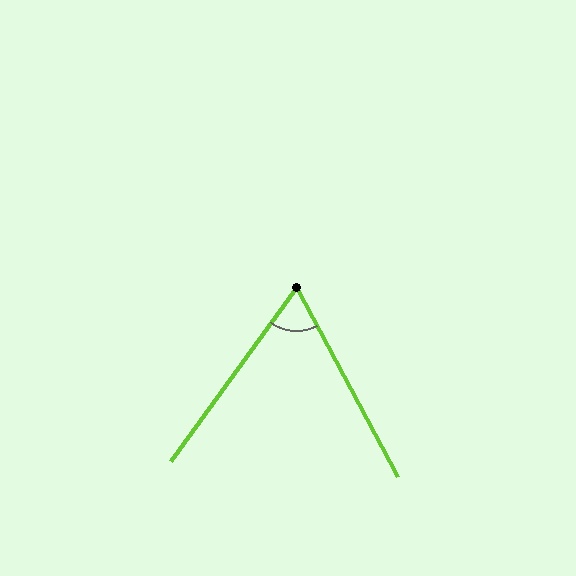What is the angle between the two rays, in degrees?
Approximately 64 degrees.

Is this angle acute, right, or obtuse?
It is acute.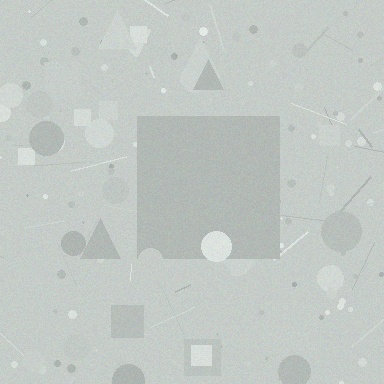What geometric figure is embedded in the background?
A square is embedded in the background.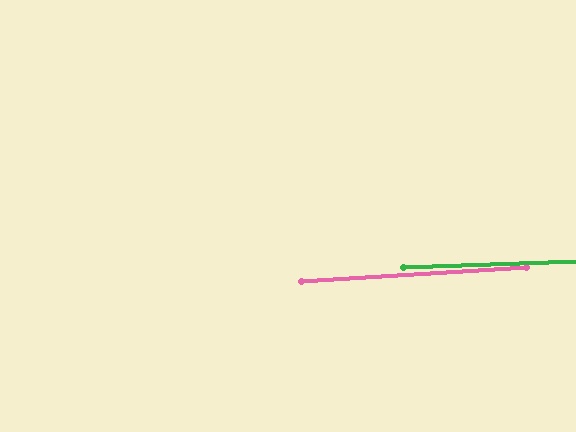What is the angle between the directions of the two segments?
Approximately 2 degrees.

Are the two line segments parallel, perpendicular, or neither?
Parallel — their directions differ by only 1.5°.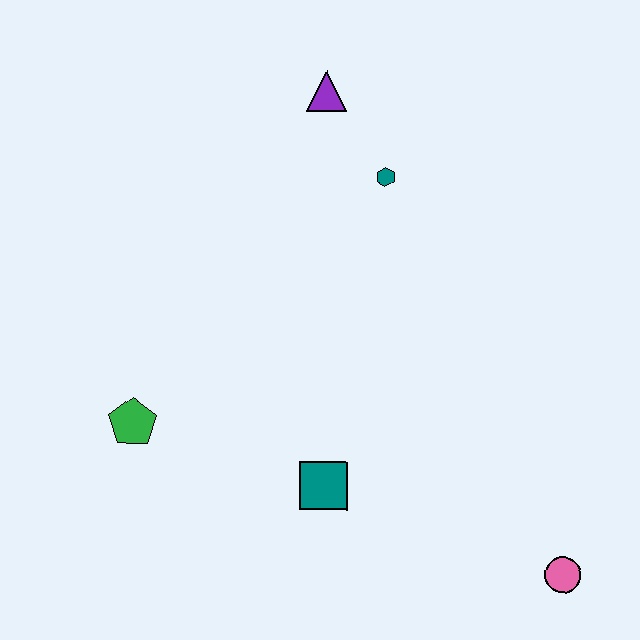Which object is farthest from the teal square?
The purple triangle is farthest from the teal square.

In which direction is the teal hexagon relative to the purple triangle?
The teal hexagon is below the purple triangle.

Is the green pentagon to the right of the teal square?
No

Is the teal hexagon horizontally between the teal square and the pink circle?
Yes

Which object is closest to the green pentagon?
The teal square is closest to the green pentagon.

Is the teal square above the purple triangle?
No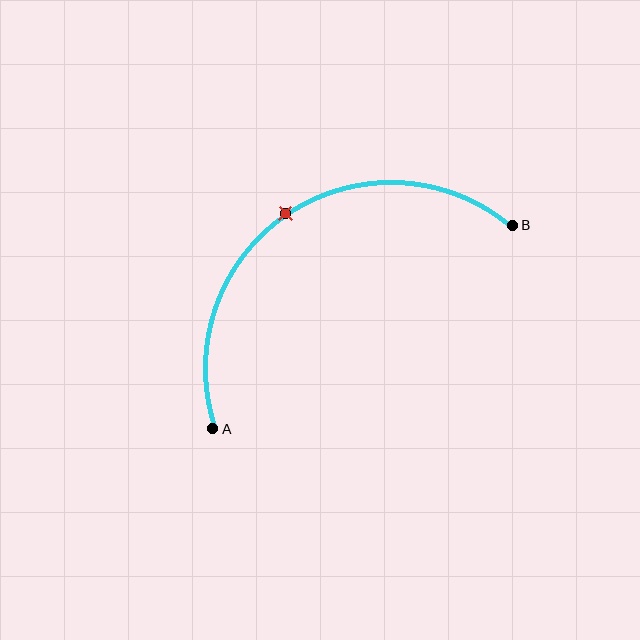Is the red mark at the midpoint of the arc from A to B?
Yes. The red mark lies on the arc at equal arc-length from both A and B — it is the arc midpoint.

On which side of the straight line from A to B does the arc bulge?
The arc bulges above and to the left of the straight line connecting A and B.